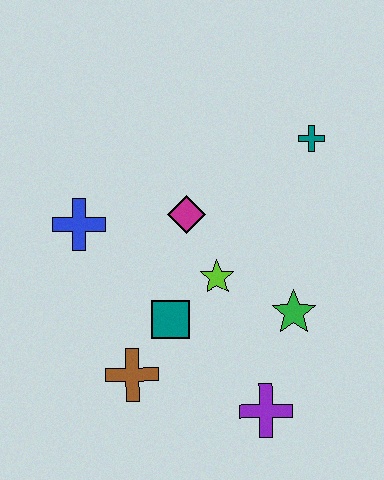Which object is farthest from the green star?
The blue cross is farthest from the green star.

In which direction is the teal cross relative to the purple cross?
The teal cross is above the purple cross.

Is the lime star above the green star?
Yes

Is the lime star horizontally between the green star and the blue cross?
Yes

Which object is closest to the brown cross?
The teal square is closest to the brown cross.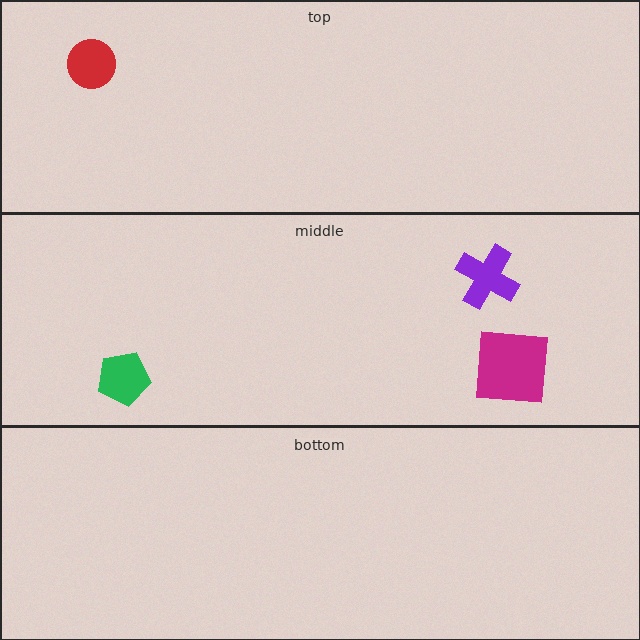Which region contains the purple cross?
The middle region.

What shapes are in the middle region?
The purple cross, the green pentagon, the magenta square.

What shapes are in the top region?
The red circle.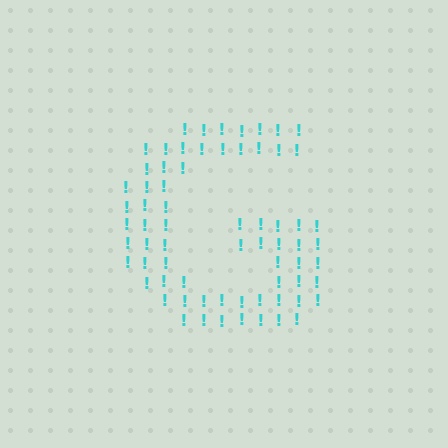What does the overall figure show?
The overall figure shows the letter G.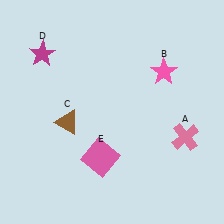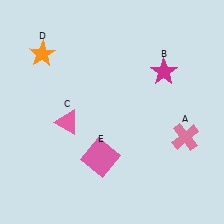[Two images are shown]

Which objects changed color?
B changed from pink to magenta. C changed from brown to pink. D changed from magenta to orange.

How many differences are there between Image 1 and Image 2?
There are 3 differences between the two images.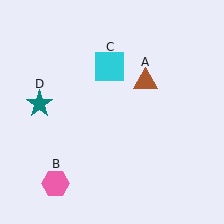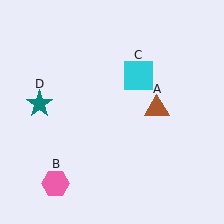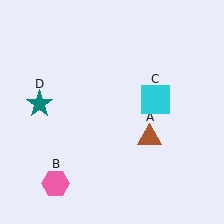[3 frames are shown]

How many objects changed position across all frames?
2 objects changed position: brown triangle (object A), cyan square (object C).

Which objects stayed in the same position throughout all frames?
Pink hexagon (object B) and teal star (object D) remained stationary.